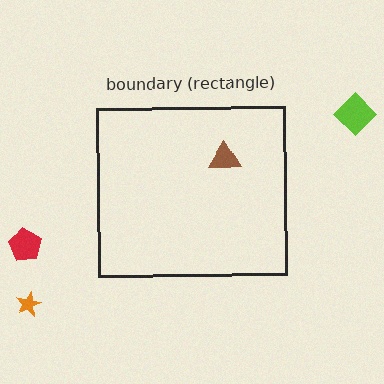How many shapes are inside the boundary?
1 inside, 3 outside.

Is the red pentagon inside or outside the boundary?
Outside.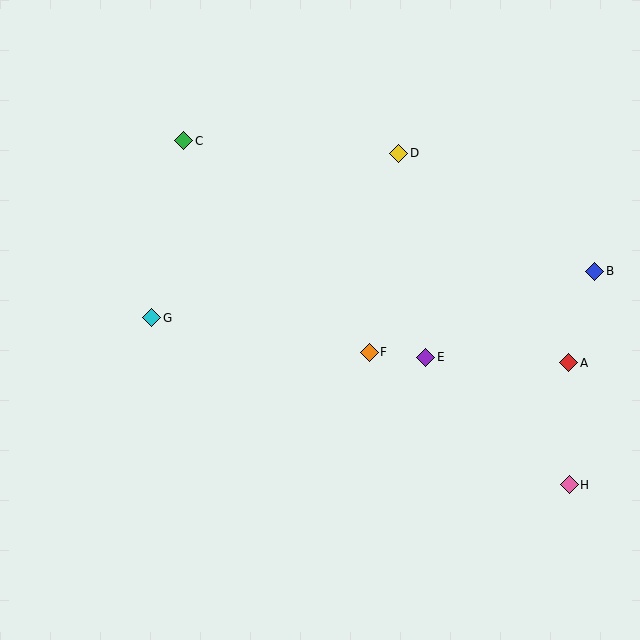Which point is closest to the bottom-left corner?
Point G is closest to the bottom-left corner.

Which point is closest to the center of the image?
Point F at (369, 352) is closest to the center.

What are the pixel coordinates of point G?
Point G is at (152, 318).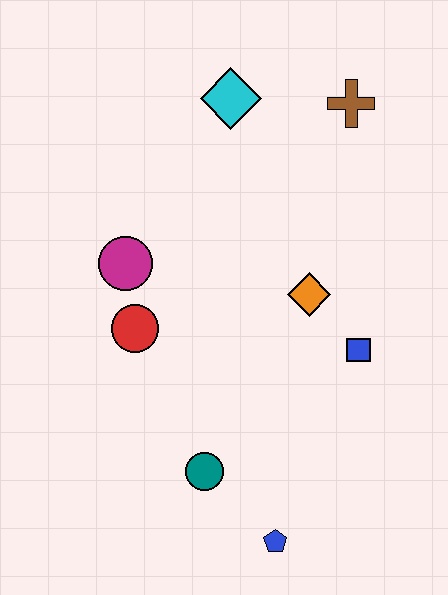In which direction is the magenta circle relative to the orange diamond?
The magenta circle is to the left of the orange diamond.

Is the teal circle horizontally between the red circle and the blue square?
Yes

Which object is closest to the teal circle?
The blue pentagon is closest to the teal circle.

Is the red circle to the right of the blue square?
No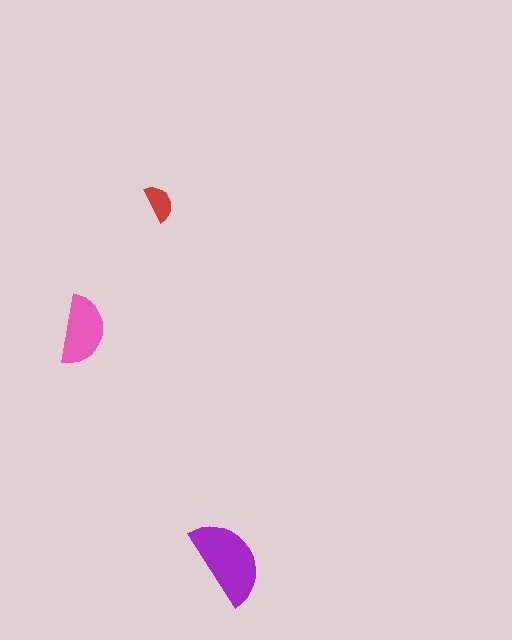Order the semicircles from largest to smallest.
the purple one, the pink one, the red one.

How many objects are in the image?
There are 3 objects in the image.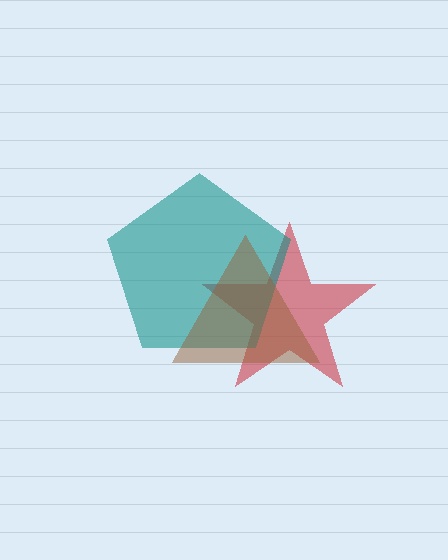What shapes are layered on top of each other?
The layered shapes are: a red star, a teal pentagon, a brown triangle.